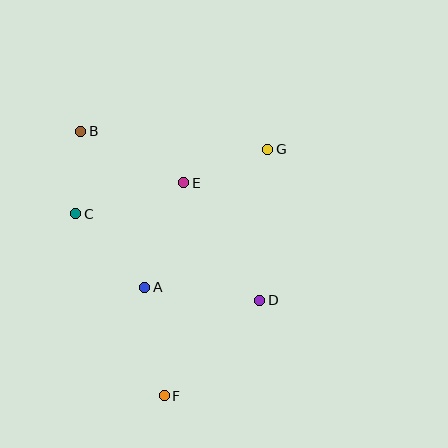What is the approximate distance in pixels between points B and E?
The distance between B and E is approximately 115 pixels.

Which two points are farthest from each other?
Points B and F are farthest from each other.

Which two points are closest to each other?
Points B and C are closest to each other.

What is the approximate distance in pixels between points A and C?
The distance between A and C is approximately 101 pixels.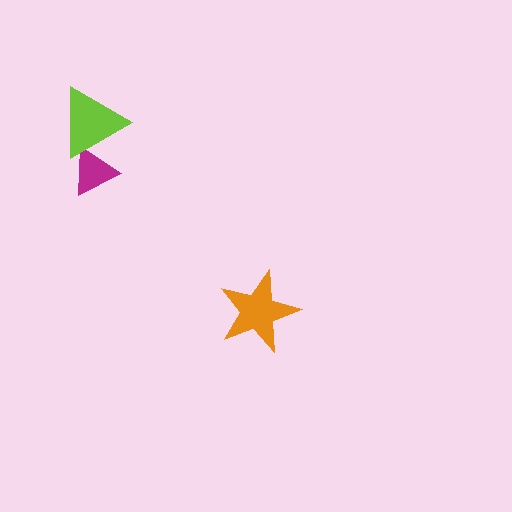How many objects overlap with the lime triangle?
1 object overlaps with the lime triangle.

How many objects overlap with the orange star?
0 objects overlap with the orange star.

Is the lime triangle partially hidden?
No, no other shape covers it.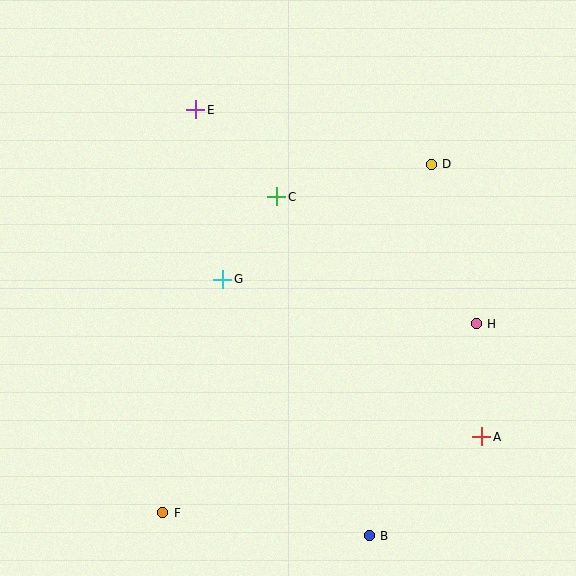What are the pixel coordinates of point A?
Point A is at (482, 436).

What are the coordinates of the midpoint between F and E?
The midpoint between F and E is at (179, 312).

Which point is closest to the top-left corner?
Point E is closest to the top-left corner.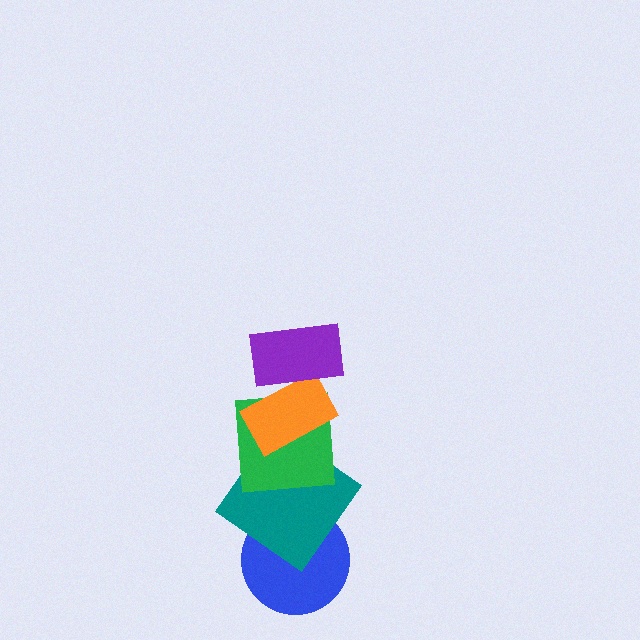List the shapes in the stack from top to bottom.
From top to bottom: the purple rectangle, the orange rectangle, the green square, the teal diamond, the blue circle.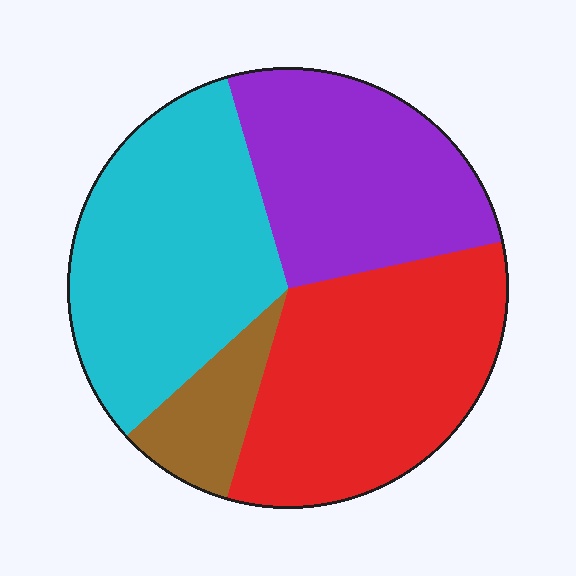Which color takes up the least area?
Brown, at roughly 10%.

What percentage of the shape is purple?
Purple takes up about one quarter (1/4) of the shape.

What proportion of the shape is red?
Red takes up about one third (1/3) of the shape.